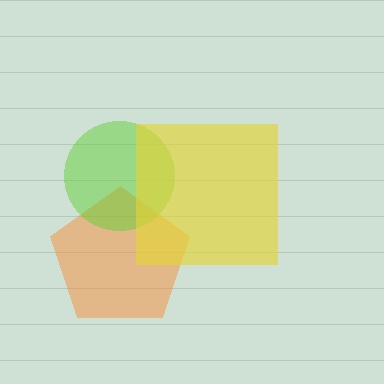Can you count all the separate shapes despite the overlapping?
Yes, there are 3 separate shapes.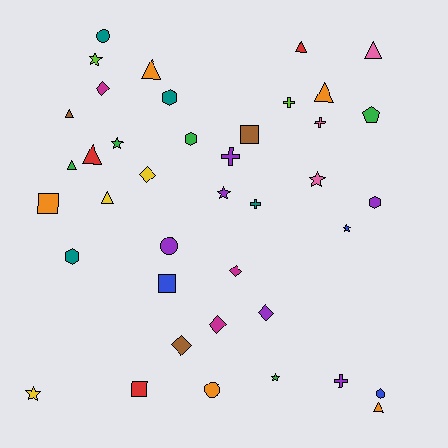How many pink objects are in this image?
There are 3 pink objects.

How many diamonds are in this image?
There are 6 diamonds.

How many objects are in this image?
There are 40 objects.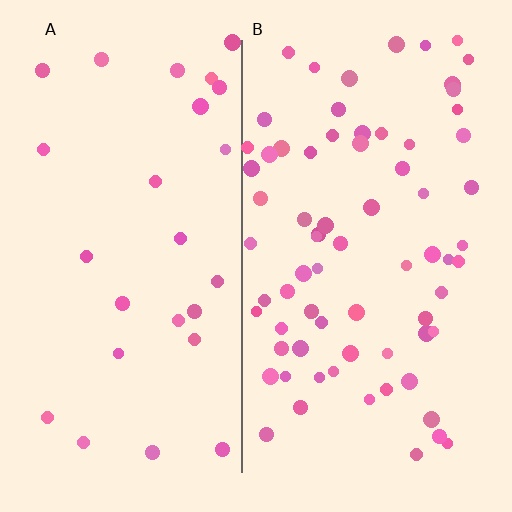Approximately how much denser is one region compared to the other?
Approximately 2.8× — region B over region A.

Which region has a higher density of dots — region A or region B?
B (the right).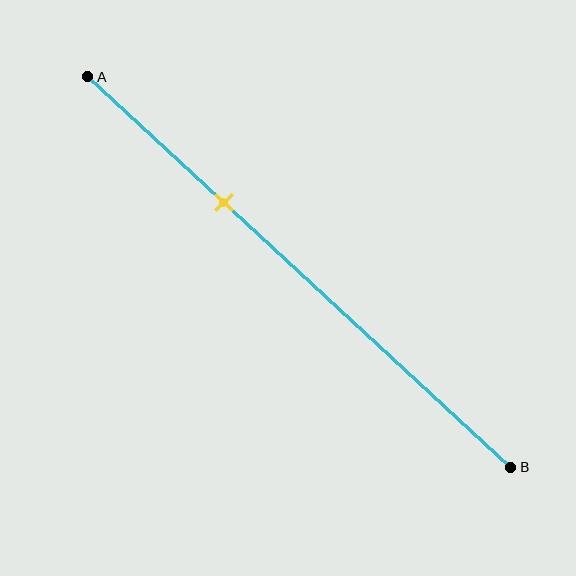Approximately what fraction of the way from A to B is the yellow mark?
The yellow mark is approximately 30% of the way from A to B.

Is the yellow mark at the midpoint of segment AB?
No, the mark is at about 30% from A, not at the 50% midpoint.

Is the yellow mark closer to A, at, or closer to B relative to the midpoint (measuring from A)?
The yellow mark is closer to point A than the midpoint of segment AB.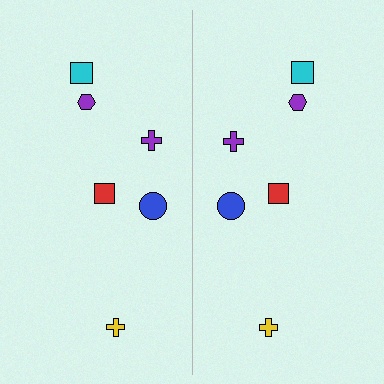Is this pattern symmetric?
Yes, this pattern has bilateral (reflection) symmetry.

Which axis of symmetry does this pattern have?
The pattern has a vertical axis of symmetry running through the center of the image.